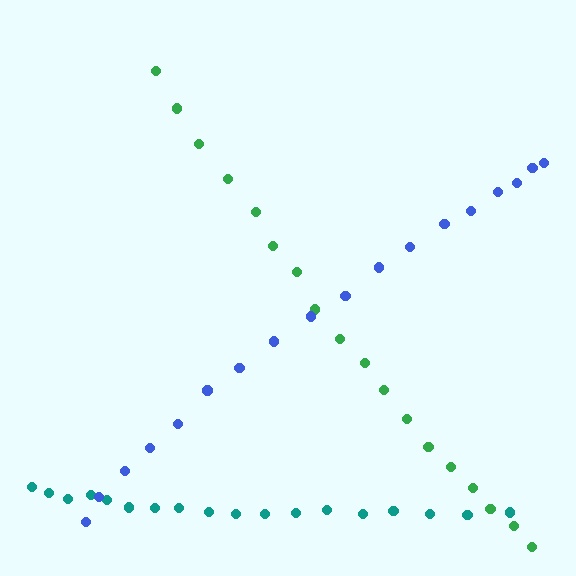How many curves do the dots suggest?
There are 3 distinct paths.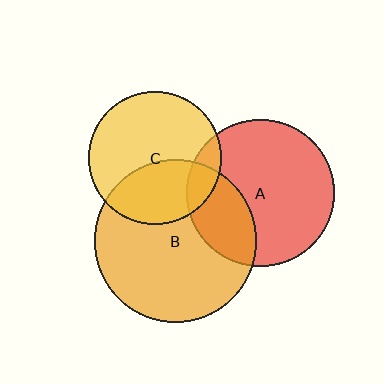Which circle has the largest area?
Circle B (orange).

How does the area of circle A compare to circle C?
Approximately 1.2 times.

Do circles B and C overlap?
Yes.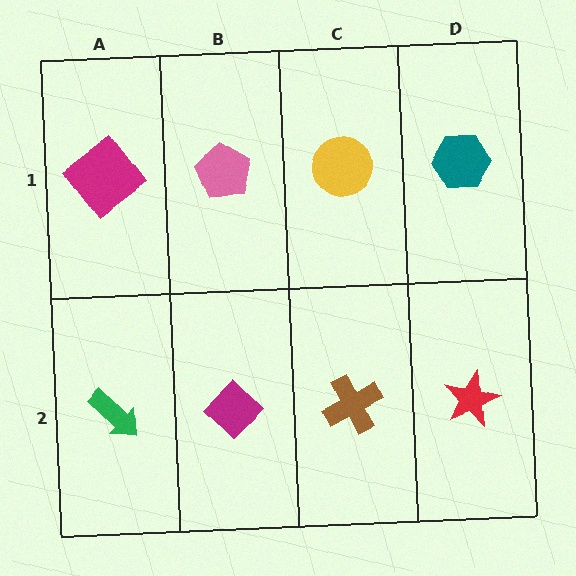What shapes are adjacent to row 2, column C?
A yellow circle (row 1, column C), a magenta diamond (row 2, column B), a red star (row 2, column D).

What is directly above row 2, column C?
A yellow circle.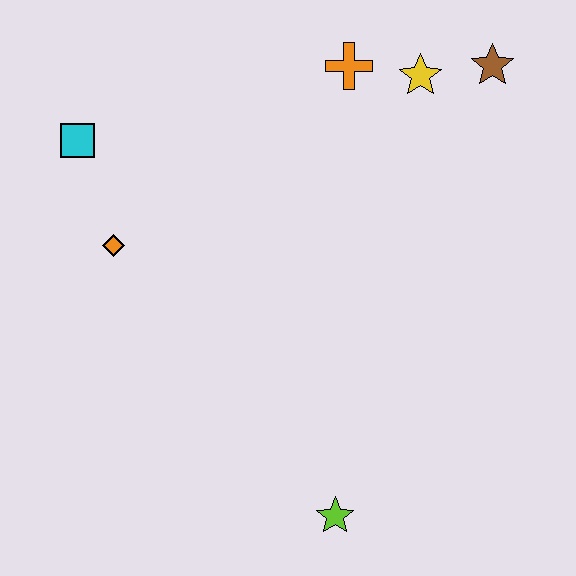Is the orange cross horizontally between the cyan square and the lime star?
No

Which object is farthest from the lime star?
The brown star is farthest from the lime star.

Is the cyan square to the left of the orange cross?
Yes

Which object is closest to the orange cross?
The yellow star is closest to the orange cross.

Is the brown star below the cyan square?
No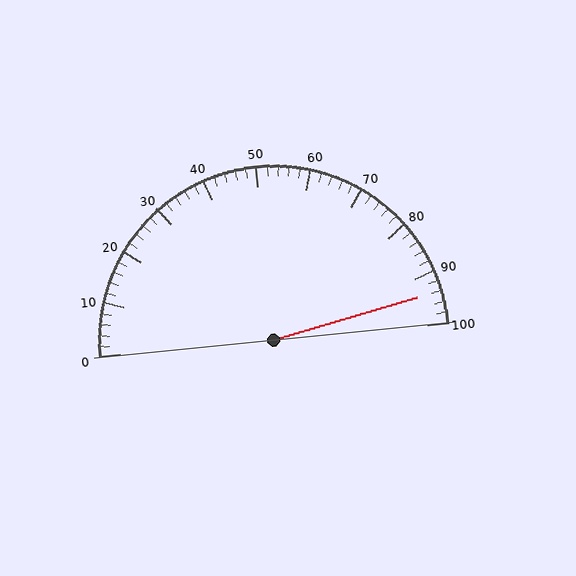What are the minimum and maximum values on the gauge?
The gauge ranges from 0 to 100.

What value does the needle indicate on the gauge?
The needle indicates approximately 94.